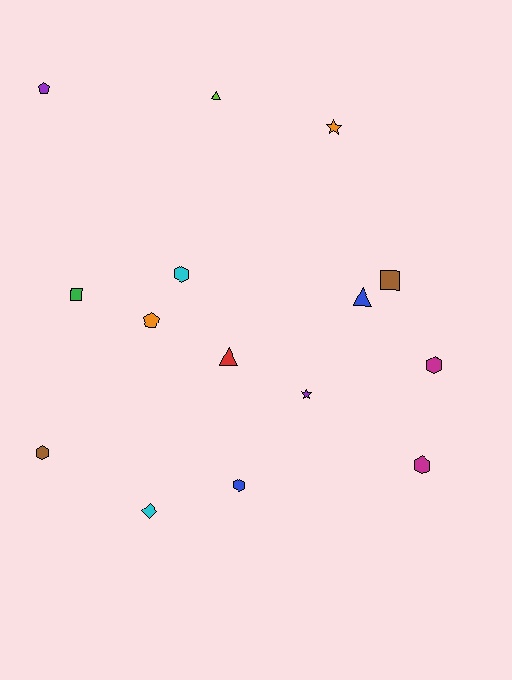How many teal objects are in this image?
There are no teal objects.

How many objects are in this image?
There are 15 objects.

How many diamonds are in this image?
There is 1 diamond.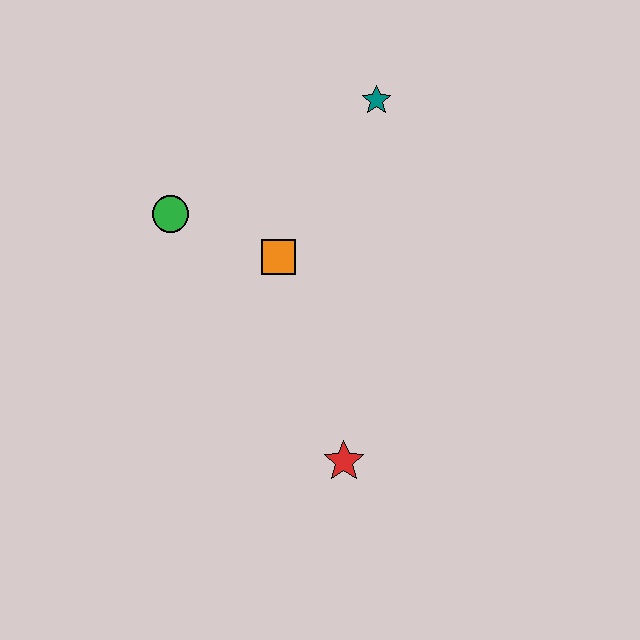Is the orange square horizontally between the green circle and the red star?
Yes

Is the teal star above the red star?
Yes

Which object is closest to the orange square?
The green circle is closest to the orange square.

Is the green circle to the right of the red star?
No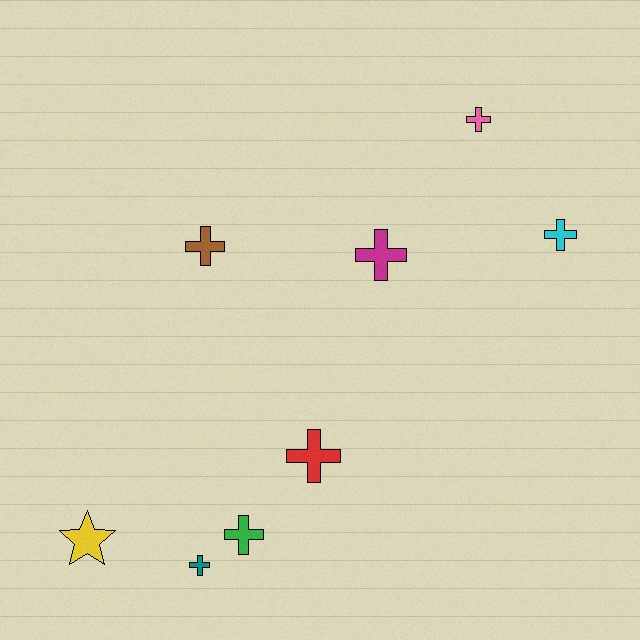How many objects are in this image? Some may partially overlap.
There are 8 objects.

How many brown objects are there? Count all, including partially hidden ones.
There is 1 brown object.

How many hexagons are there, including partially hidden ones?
There are no hexagons.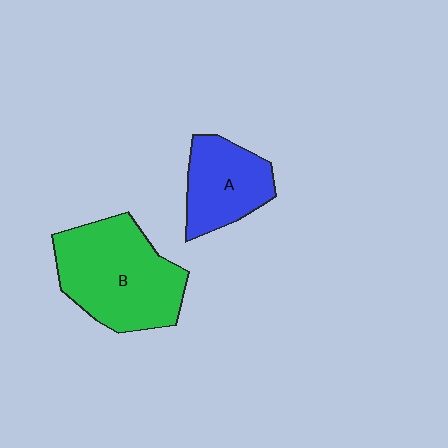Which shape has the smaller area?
Shape A (blue).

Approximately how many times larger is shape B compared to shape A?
Approximately 1.7 times.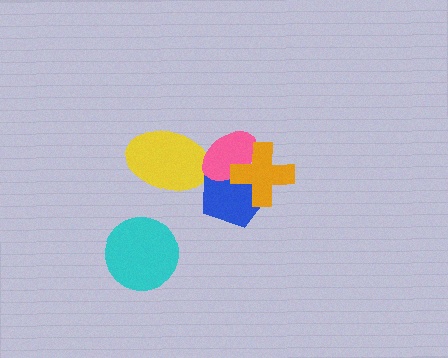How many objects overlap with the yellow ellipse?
1 object overlaps with the yellow ellipse.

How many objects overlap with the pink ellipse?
3 objects overlap with the pink ellipse.